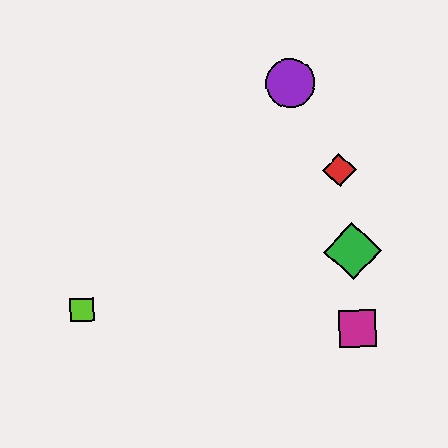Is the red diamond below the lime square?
No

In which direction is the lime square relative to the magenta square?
The lime square is to the left of the magenta square.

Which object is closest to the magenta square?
The green diamond is closest to the magenta square.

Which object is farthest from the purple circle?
The lime square is farthest from the purple circle.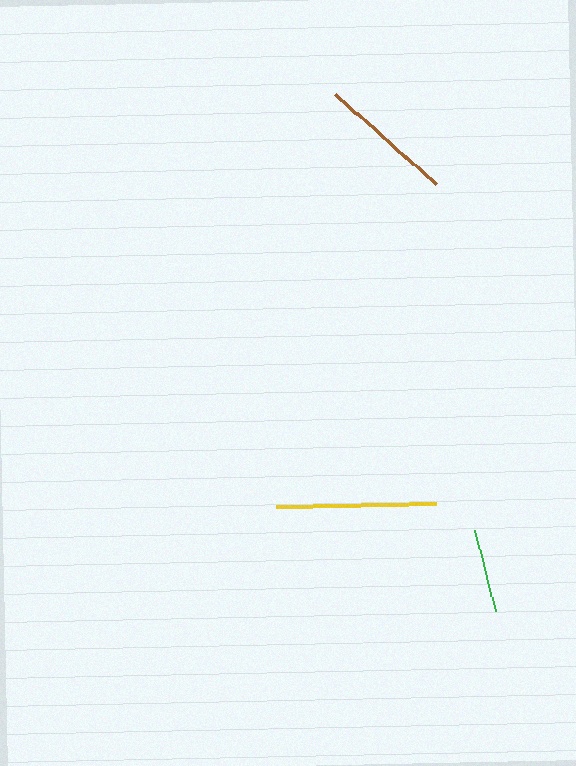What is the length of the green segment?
The green segment is approximately 83 pixels long.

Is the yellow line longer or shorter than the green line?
The yellow line is longer than the green line.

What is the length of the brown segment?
The brown segment is approximately 135 pixels long.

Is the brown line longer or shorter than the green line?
The brown line is longer than the green line.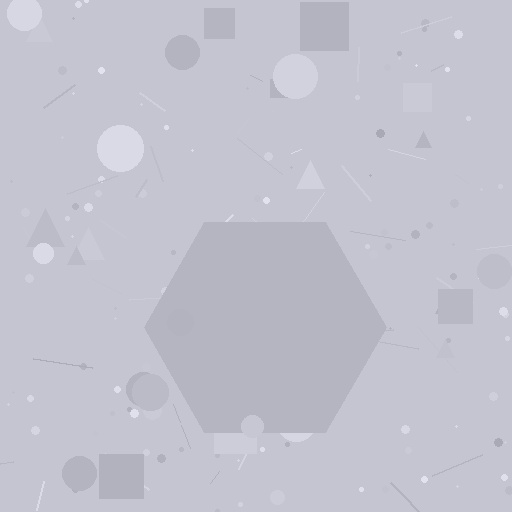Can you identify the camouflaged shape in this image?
The camouflaged shape is a hexagon.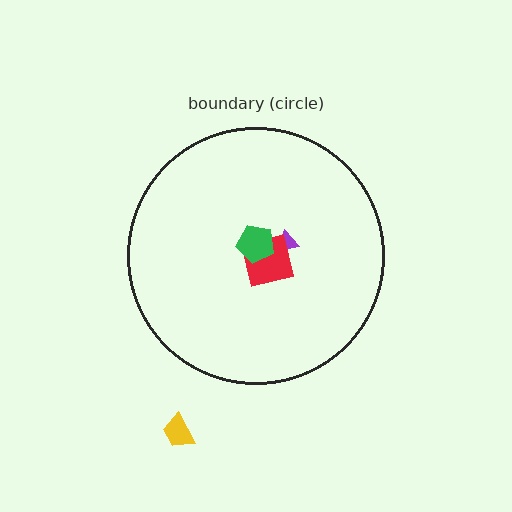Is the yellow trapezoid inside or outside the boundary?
Outside.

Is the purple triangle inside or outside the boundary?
Inside.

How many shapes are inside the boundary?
3 inside, 1 outside.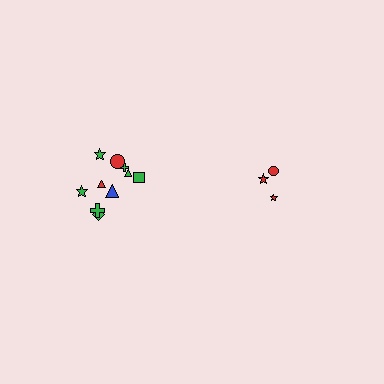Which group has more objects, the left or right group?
The left group.